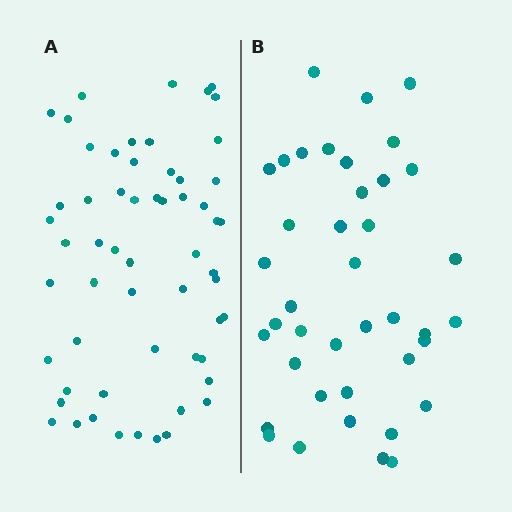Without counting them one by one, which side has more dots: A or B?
Region A (the left region) has more dots.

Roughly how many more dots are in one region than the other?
Region A has approximately 20 more dots than region B.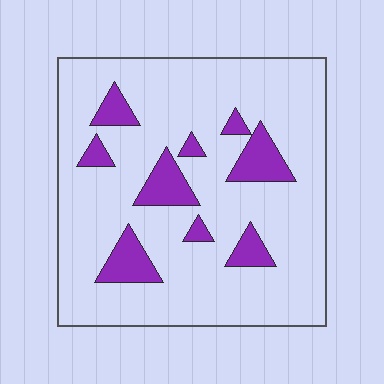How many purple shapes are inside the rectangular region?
9.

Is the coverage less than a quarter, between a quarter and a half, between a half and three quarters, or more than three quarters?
Less than a quarter.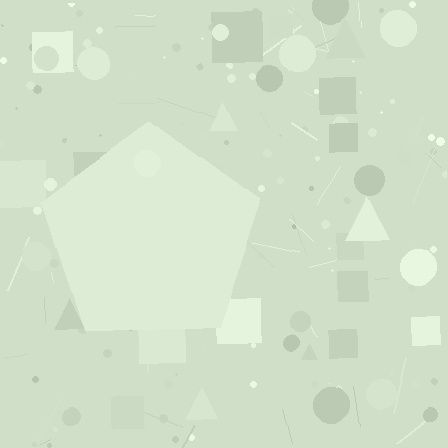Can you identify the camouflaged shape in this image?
The camouflaged shape is a pentagon.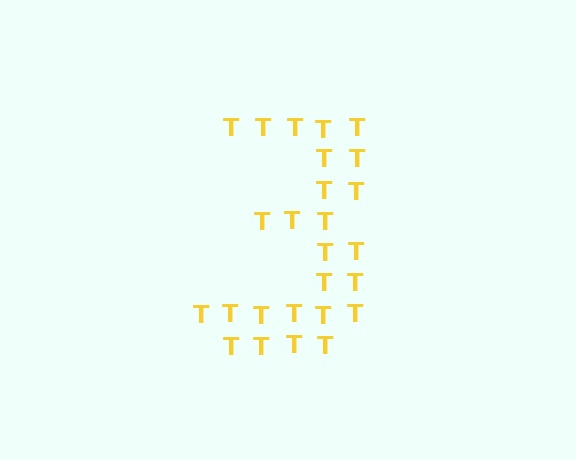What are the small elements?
The small elements are letter T's.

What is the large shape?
The large shape is the digit 3.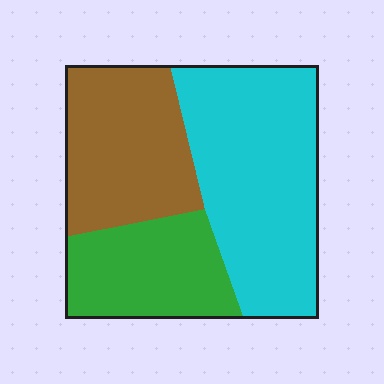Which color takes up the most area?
Cyan, at roughly 45%.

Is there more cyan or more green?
Cyan.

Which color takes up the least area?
Green, at roughly 25%.